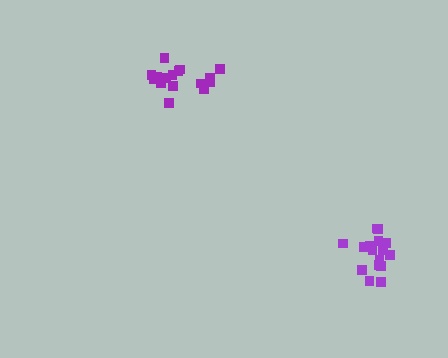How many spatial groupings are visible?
There are 2 spatial groupings.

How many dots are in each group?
Group 1: 16 dots, Group 2: 17 dots (33 total).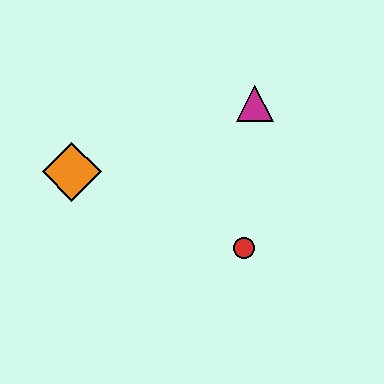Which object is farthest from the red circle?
The orange diamond is farthest from the red circle.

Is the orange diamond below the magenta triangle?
Yes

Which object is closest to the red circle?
The magenta triangle is closest to the red circle.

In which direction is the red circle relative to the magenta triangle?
The red circle is below the magenta triangle.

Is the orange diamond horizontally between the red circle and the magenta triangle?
No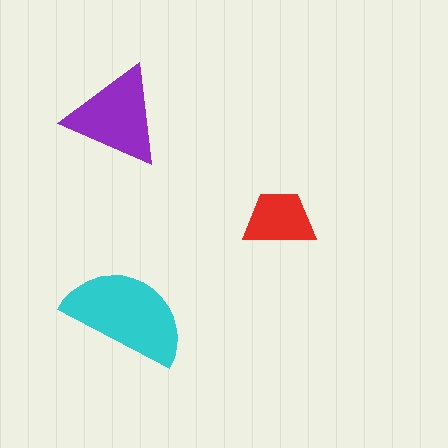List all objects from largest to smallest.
The cyan semicircle, the purple triangle, the red trapezoid.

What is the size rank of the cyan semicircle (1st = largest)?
1st.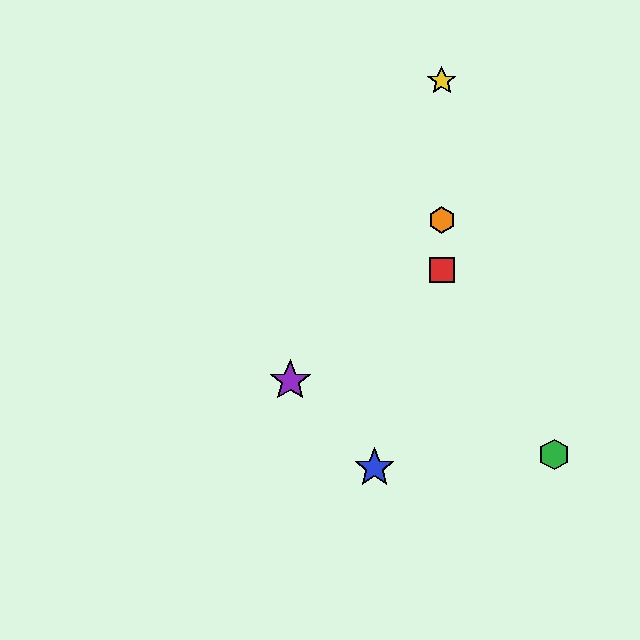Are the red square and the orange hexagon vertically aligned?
Yes, both are at x≈442.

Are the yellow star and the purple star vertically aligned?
No, the yellow star is at x≈442 and the purple star is at x≈290.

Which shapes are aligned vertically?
The red square, the yellow star, the orange hexagon are aligned vertically.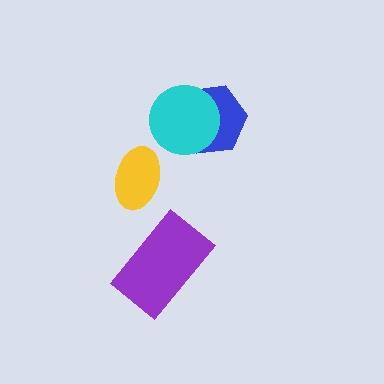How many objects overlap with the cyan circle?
1 object overlaps with the cyan circle.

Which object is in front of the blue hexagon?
The cyan circle is in front of the blue hexagon.